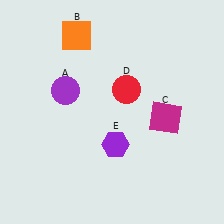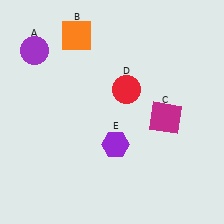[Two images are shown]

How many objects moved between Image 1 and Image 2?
1 object moved between the two images.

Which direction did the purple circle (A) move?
The purple circle (A) moved up.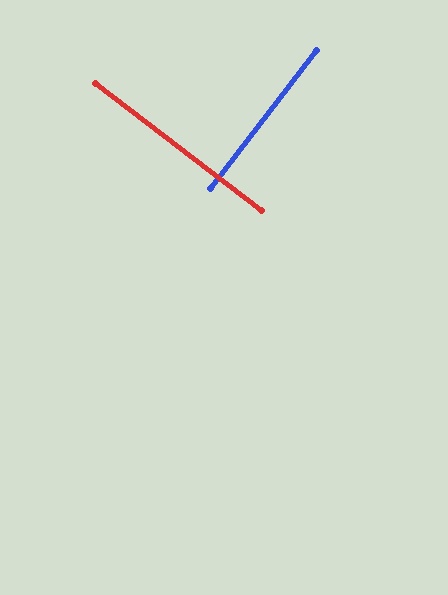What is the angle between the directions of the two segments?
Approximately 90 degrees.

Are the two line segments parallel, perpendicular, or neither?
Perpendicular — they meet at approximately 90°.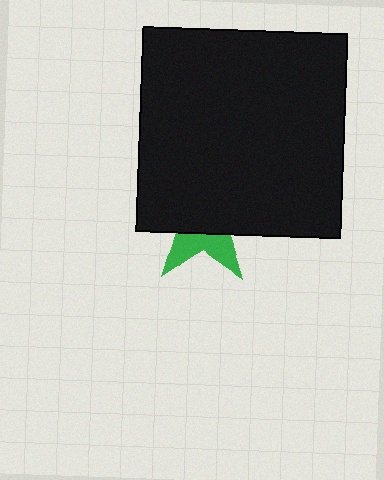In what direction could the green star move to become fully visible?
The green star could move down. That would shift it out from behind the black square entirely.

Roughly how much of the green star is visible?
A small part of it is visible (roughly 33%).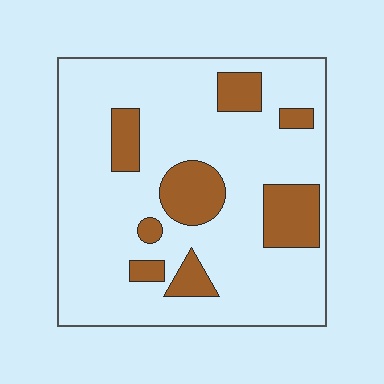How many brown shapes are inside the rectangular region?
8.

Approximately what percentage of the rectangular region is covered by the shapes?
Approximately 20%.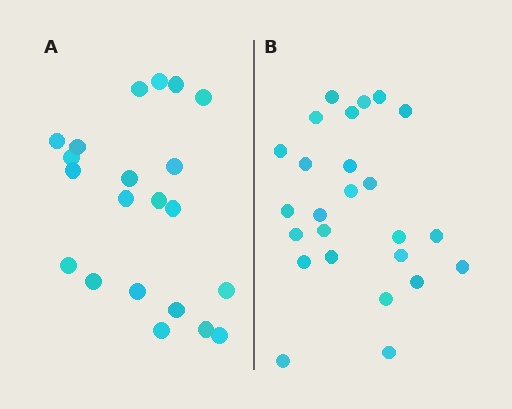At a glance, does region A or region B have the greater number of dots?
Region B (the right region) has more dots.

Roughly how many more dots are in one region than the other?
Region B has about 4 more dots than region A.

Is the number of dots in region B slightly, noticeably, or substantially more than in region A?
Region B has only slightly more — the two regions are fairly close. The ratio is roughly 1.2 to 1.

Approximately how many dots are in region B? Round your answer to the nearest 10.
About 20 dots. (The exact count is 25, which rounds to 20.)